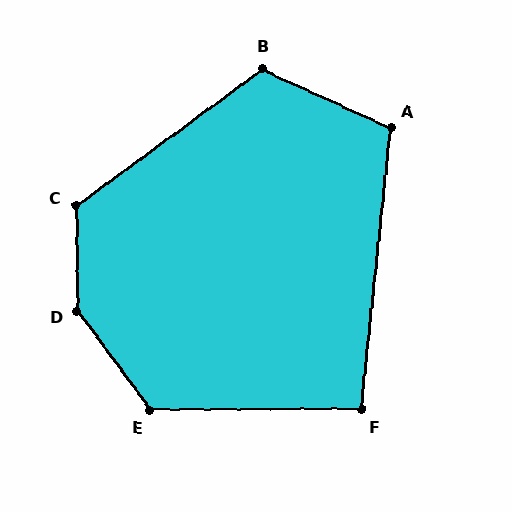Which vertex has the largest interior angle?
D, at approximately 144 degrees.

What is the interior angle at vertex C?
Approximately 125 degrees (obtuse).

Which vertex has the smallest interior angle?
F, at approximately 96 degrees.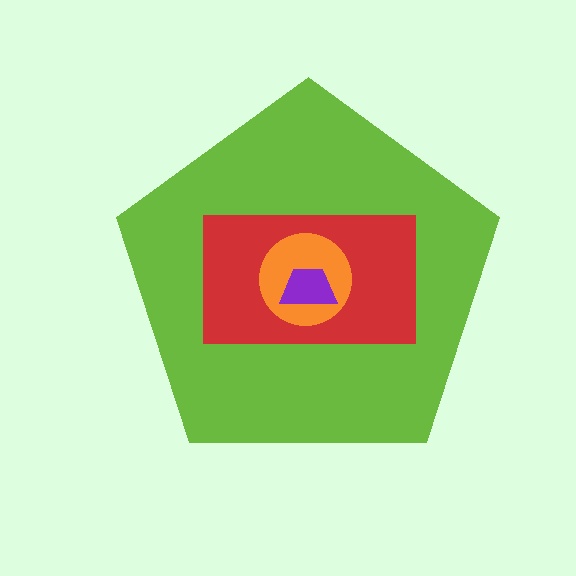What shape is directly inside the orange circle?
The purple trapezoid.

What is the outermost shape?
The lime pentagon.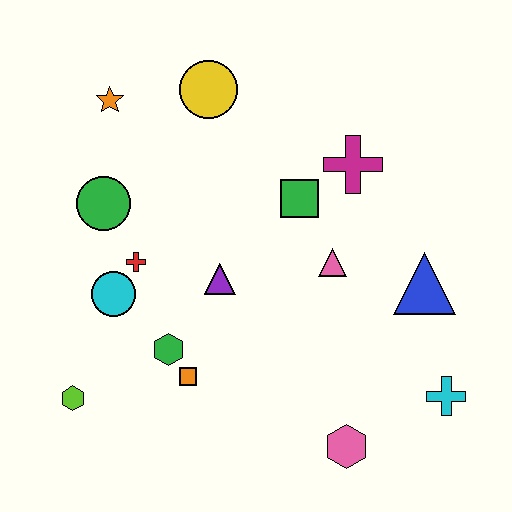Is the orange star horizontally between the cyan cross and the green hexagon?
No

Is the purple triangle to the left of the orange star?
No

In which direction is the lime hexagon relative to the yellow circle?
The lime hexagon is below the yellow circle.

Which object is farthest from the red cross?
The cyan cross is farthest from the red cross.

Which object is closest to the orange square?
The green hexagon is closest to the orange square.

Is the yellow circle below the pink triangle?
No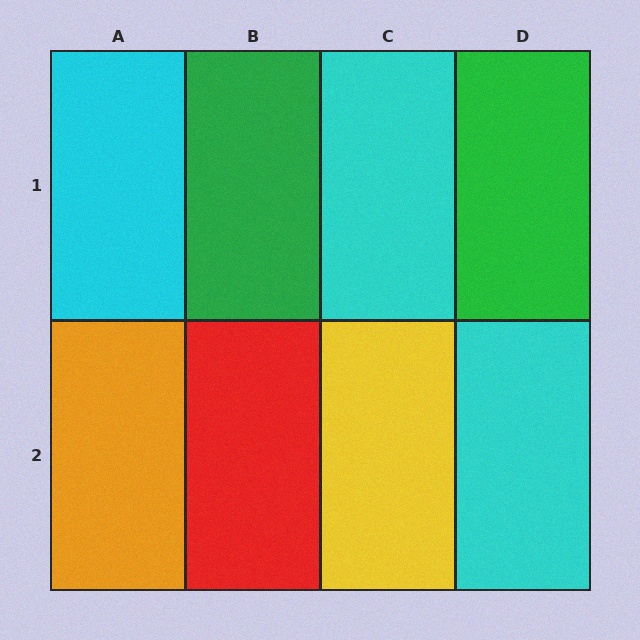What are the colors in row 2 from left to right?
Orange, red, yellow, cyan.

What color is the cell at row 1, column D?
Green.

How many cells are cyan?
3 cells are cyan.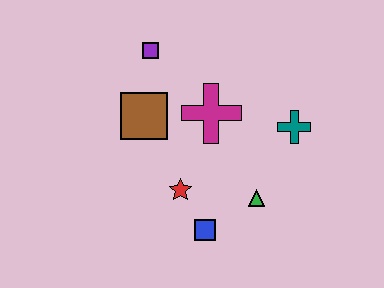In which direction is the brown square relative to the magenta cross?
The brown square is to the left of the magenta cross.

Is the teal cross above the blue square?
Yes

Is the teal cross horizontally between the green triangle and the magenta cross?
No